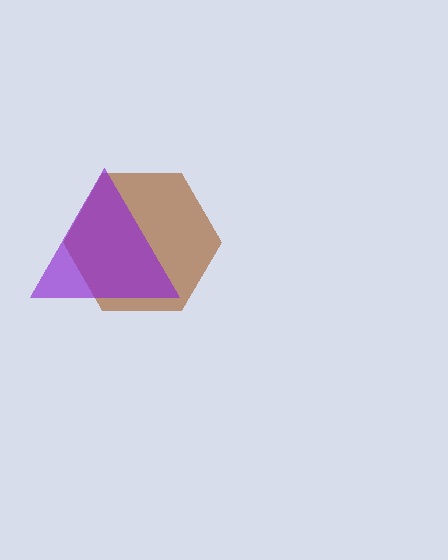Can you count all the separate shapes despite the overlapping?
Yes, there are 2 separate shapes.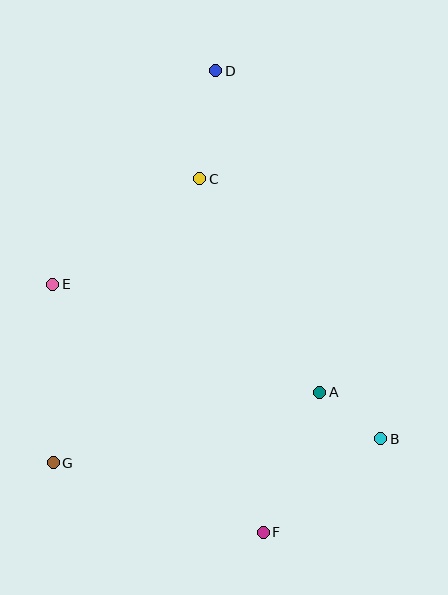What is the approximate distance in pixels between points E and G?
The distance between E and G is approximately 178 pixels.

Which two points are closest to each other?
Points A and B are closest to each other.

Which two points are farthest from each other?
Points D and F are farthest from each other.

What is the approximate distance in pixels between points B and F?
The distance between B and F is approximately 150 pixels.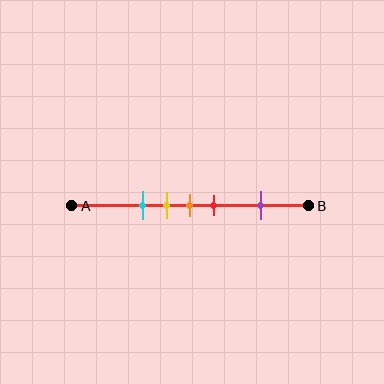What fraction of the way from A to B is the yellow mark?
The yellow mark is approximately 40% (0.4) of the way from A to B.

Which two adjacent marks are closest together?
The yellow and orange marks are the closest adjacent pair.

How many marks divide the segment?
There are 5 marks dividing the segment.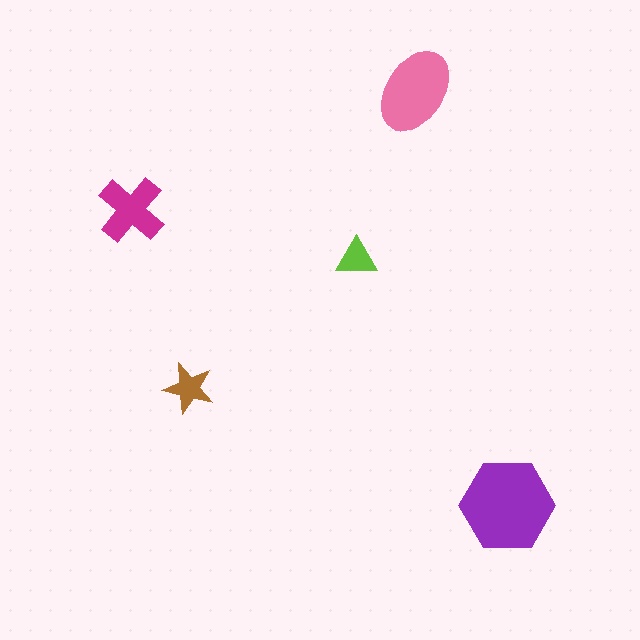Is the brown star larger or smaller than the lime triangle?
Larger.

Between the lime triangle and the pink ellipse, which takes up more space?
The pink ellipse.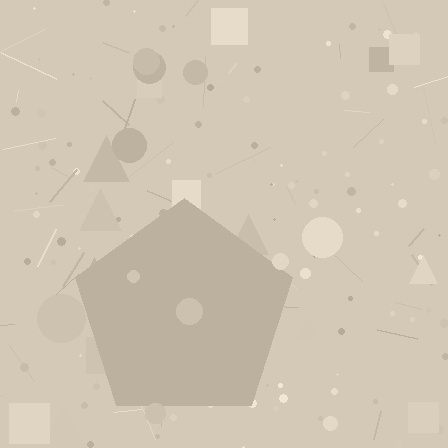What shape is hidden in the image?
A pentagon is hidden in the image.